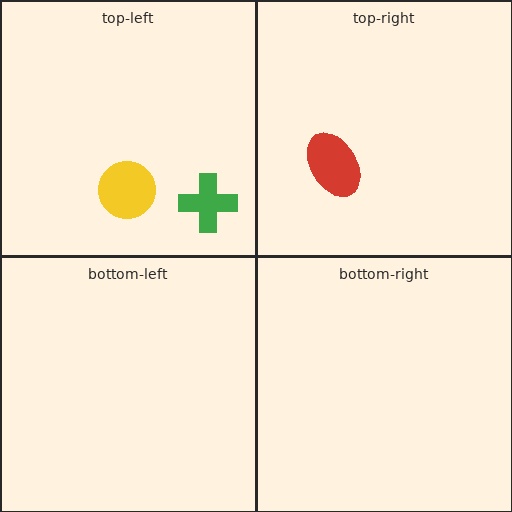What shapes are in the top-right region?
The red ellipse.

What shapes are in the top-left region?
The yellow circle, the green cross.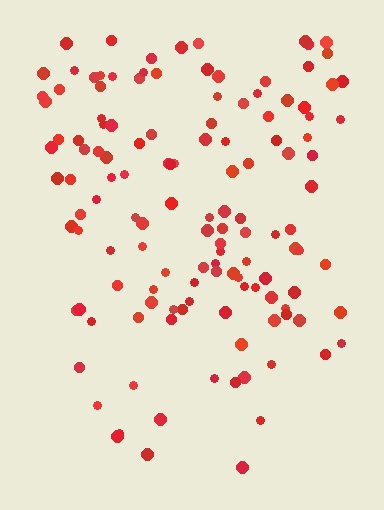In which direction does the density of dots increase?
From bottom to top, with the top side densest.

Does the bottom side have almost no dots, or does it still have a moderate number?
Still a moderate number, just noticeably fewer than the top.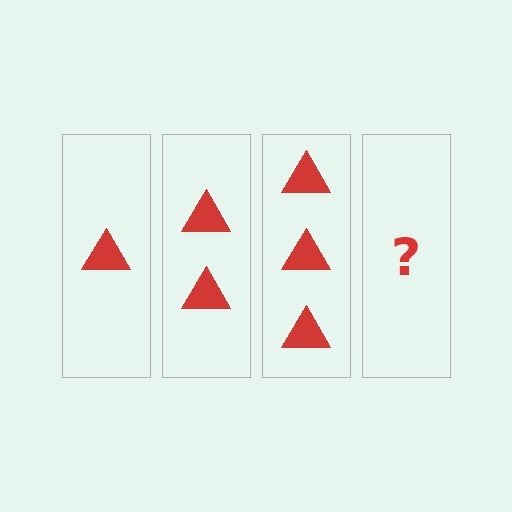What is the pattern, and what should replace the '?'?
The pattern is that each step adds one more triangle. The '?' should be 4 triangles.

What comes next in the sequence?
The next element should be 4 triangles.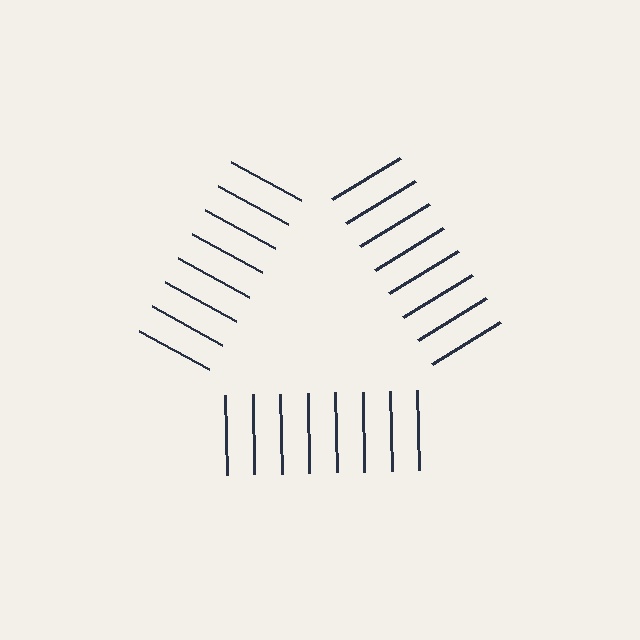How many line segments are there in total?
24 — 8 along each of the 3 edges.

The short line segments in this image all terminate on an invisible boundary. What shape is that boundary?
An illusory triangle — the line segments terminate on its edges but no continuous stroke is drawn.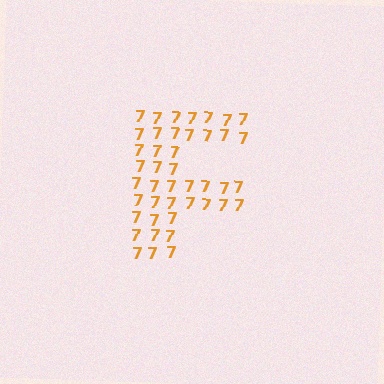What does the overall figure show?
The overall figure shows the letter F.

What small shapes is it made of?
It is made of small digit 7's.